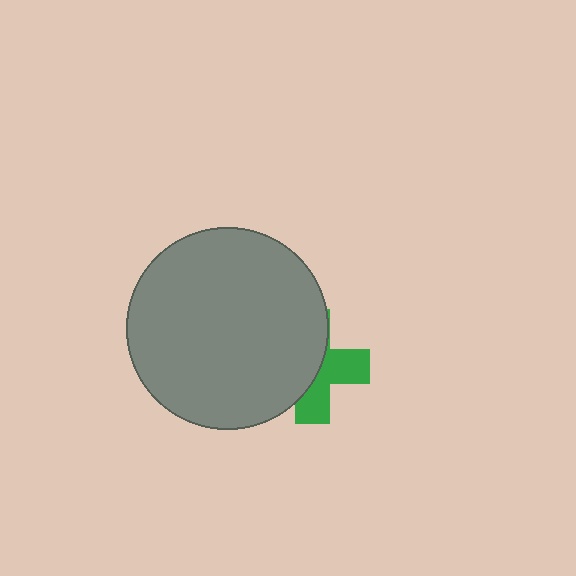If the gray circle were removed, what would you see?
You would see the complete green cross.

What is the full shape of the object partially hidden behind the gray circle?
The partially hidden object is a green cross.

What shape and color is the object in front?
The object in front is a gray circle.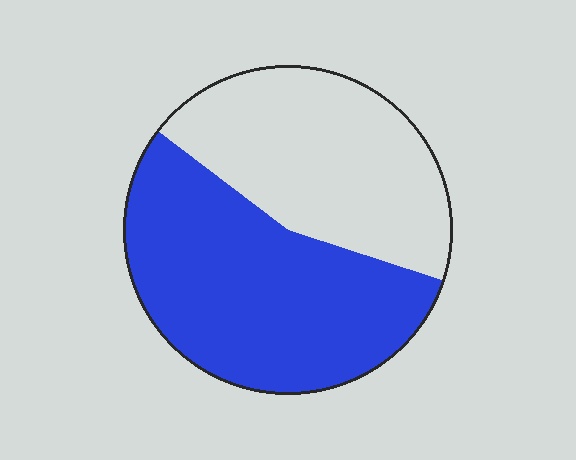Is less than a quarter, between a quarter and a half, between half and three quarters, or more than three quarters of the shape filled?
Between half and three quarters.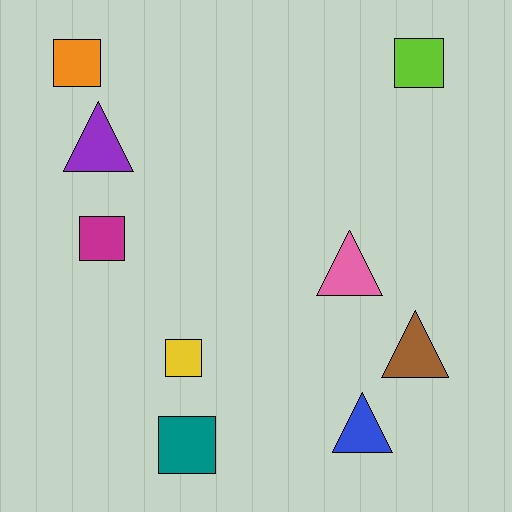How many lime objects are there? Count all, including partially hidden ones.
There is 1 lime object.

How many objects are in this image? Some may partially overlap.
There are 9 objects.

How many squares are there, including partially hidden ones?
There are 5 squares.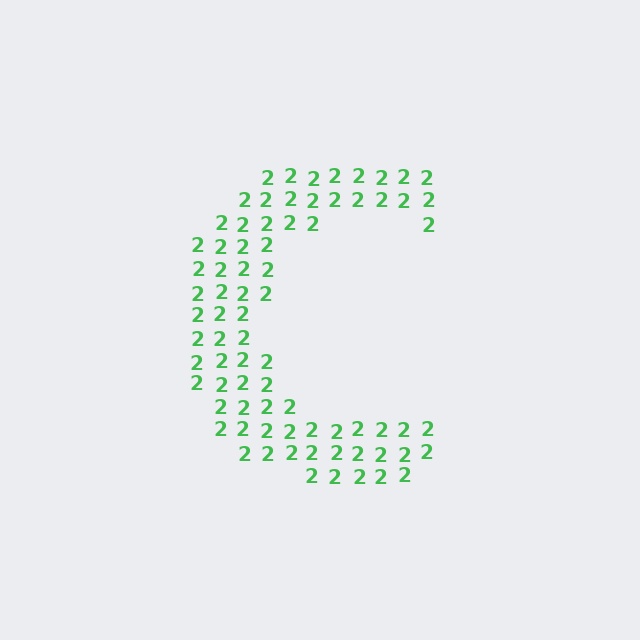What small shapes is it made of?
It is made of small digit 2's.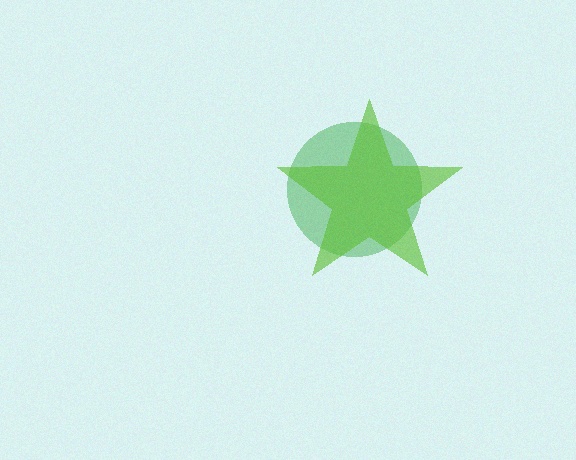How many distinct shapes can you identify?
There are 2 distinct shapes: a green circle, a lime star.